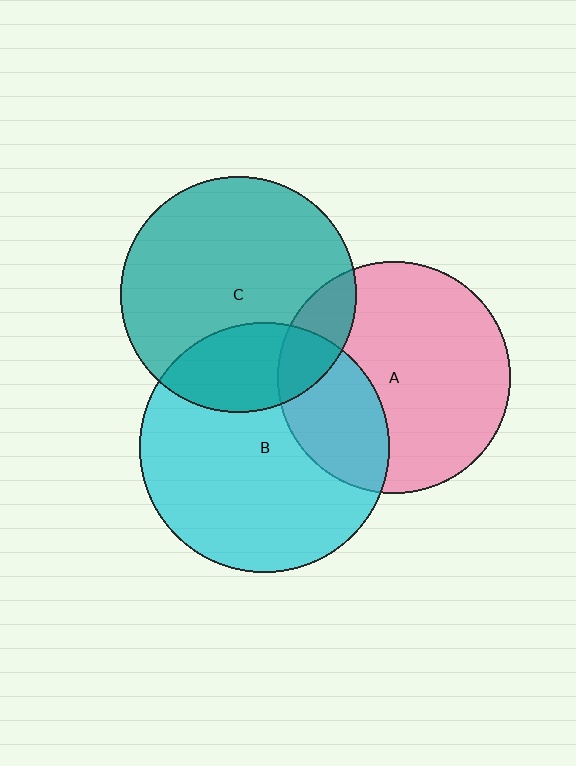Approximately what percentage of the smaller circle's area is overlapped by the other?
Approximately 25%.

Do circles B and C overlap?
Yes.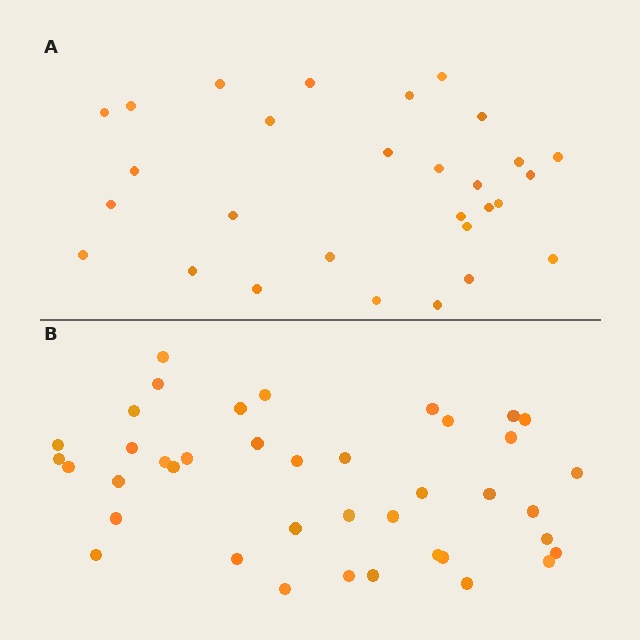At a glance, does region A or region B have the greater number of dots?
Region B (the bottom region) has more dots.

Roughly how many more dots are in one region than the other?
Region B has roughly 12 or so more dots than region A.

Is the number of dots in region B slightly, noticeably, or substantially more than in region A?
Region B has noticeably more, but not dramatically so. The ratio is roughly 1.4 to 1.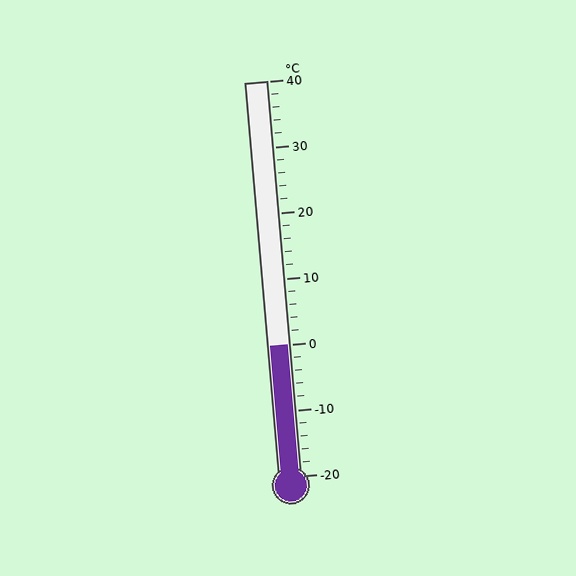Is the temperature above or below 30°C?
The temperature is below 30°C.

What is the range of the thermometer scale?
The thermometer scale ranges from -20°C to 40°C.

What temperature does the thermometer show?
The thermometer shows approximately 0°C.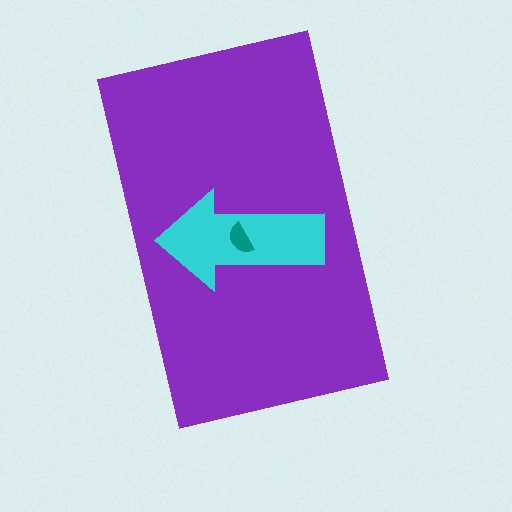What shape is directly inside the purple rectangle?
The cyan arrow.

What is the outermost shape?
The purple rectangle.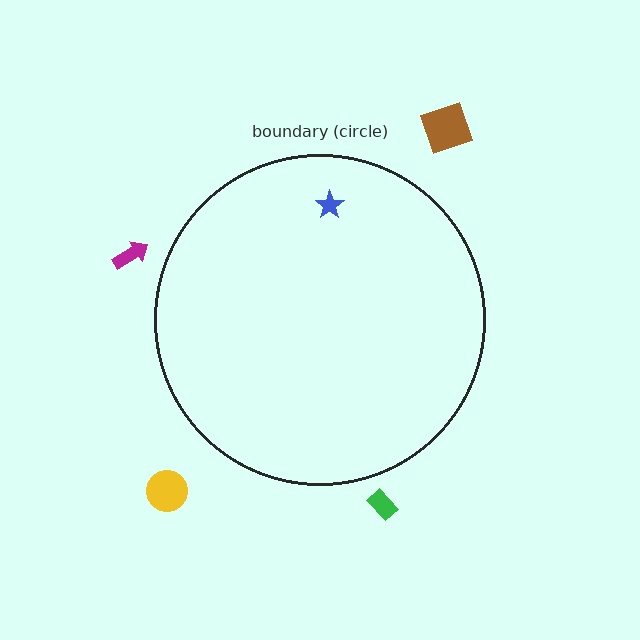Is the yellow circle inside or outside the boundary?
Outside.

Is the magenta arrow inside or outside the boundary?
Outside.